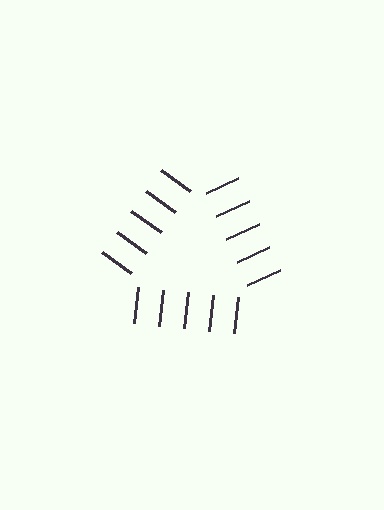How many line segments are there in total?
15 — 5 along each of the 3 edges.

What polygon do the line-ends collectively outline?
An illusory triangle — the line segments terminate on its edges but no continuous stroke is drawn.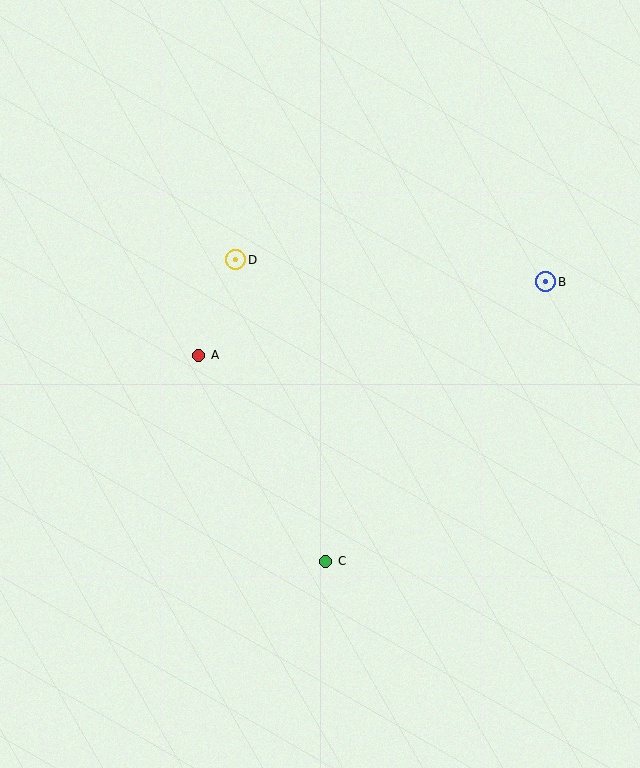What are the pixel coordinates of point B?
Point B is at (546, 282).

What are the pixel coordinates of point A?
Point A is at (199, 355).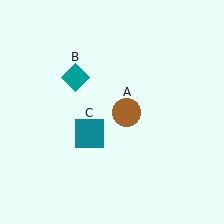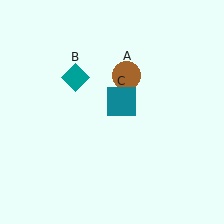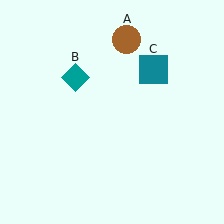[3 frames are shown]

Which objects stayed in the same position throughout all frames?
Teal diamond (object B) remained stationary.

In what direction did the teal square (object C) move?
The teal square (object C) moved up and to the right.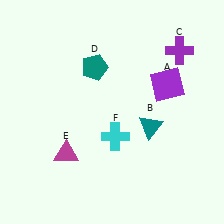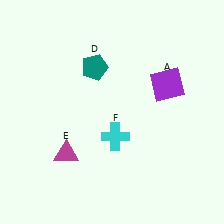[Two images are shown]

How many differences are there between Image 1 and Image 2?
There are 2 differences between the two images.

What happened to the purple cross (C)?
The purple cross (C) was removed in Image 2. It was in the top-right area of Image 1.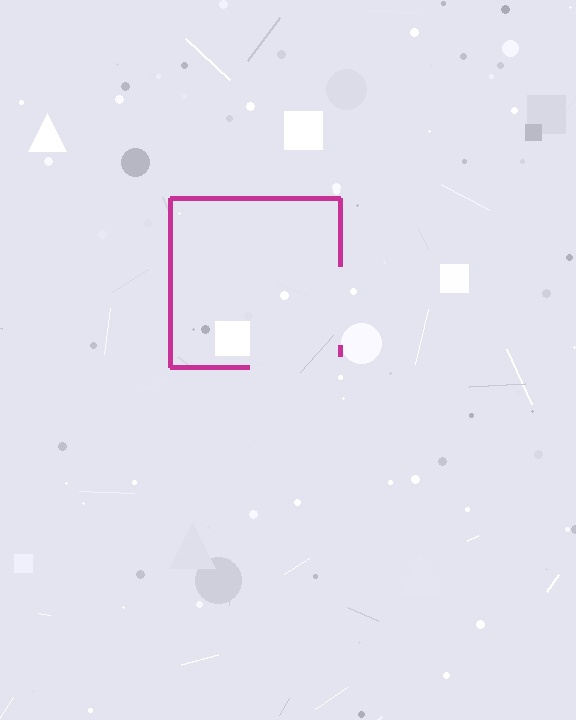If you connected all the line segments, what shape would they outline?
They would outline a square.